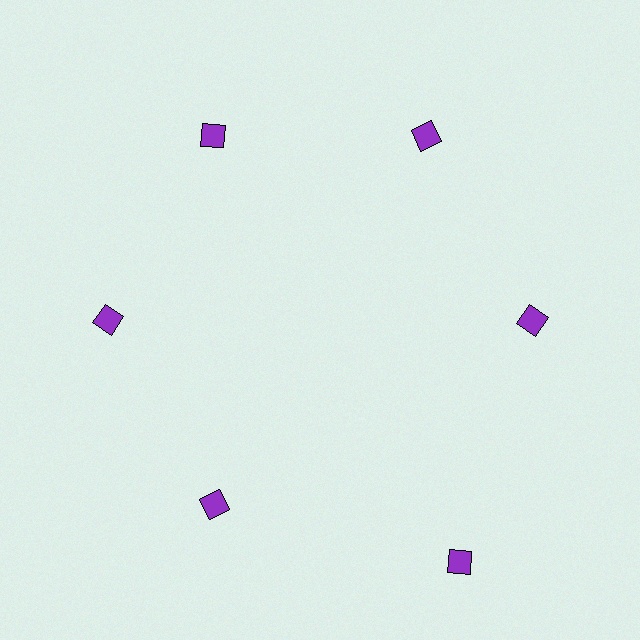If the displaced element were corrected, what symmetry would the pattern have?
It would have 6-fold rotational symmetry — the pattern would map onto itself every 60 degrees.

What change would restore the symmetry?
The symmetry would be restored by moving it inward, back onto the ring so that all 6 diamonds sit at equal angles and equal distance from the center.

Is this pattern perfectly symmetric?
No. The 6 purple diamonds are arranged in a ring, but one element near the 5 o'clock position is pushed outward from the center, breaking the 6-fold rotational symmetry.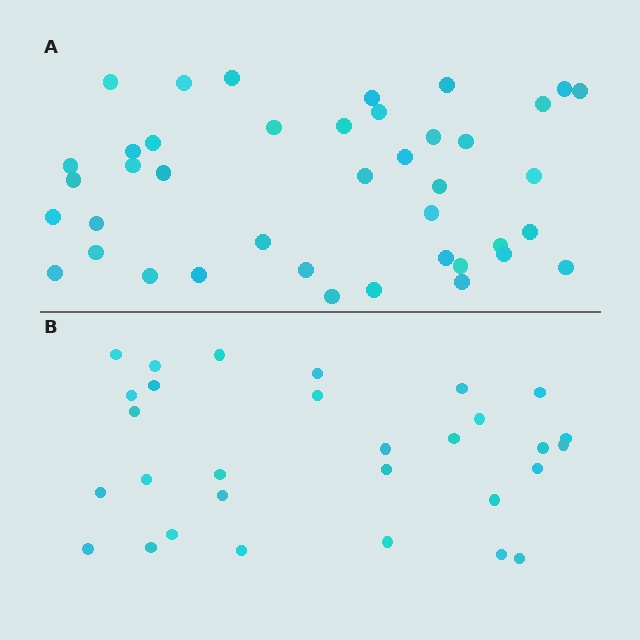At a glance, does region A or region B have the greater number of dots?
Region A (the top region) has more dots.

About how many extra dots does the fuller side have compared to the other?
Region A has roughly 12 or so more dots than region B.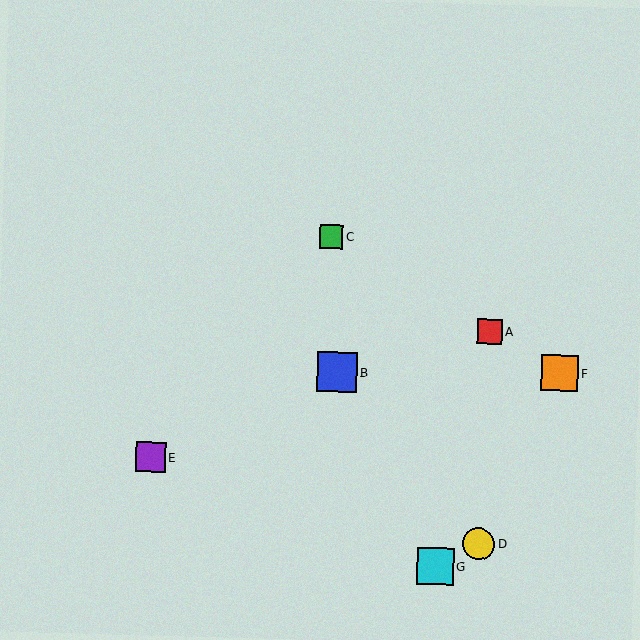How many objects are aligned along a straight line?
3 objects (A, C, F) are aligned along a straight line.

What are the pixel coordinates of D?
Object D is at (479, 544).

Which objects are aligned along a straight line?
Objects A, C, F are aligned along a straight line.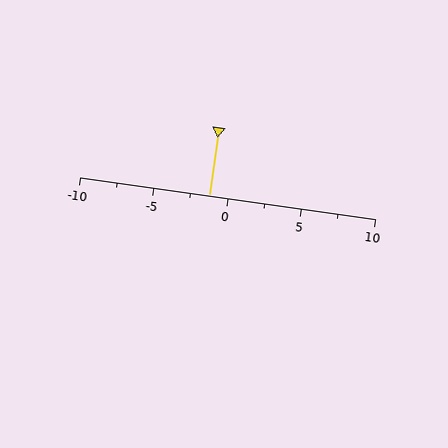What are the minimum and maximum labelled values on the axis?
The axis runs from -10 to 10.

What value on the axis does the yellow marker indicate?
The marker indicates approximately -1.2.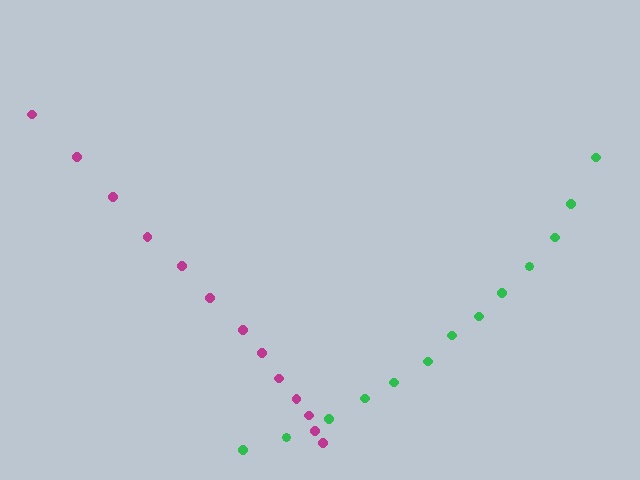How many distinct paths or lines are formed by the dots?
There are 2 distinct paths.